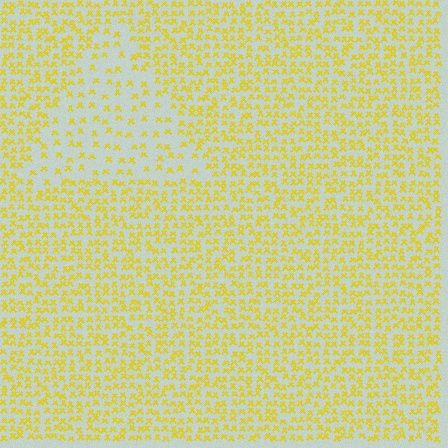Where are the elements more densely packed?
The elements are more densely packed outside the triangle boundary.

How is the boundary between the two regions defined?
The boundary is defined by a change in element density (approximately 2.2x ratio). All elements are the same color, size, and shape.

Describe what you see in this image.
The image contains small yellow elements arranged at two different densities. A triangle-shaped region is visible where the elements are less densely packed than the surrounding area.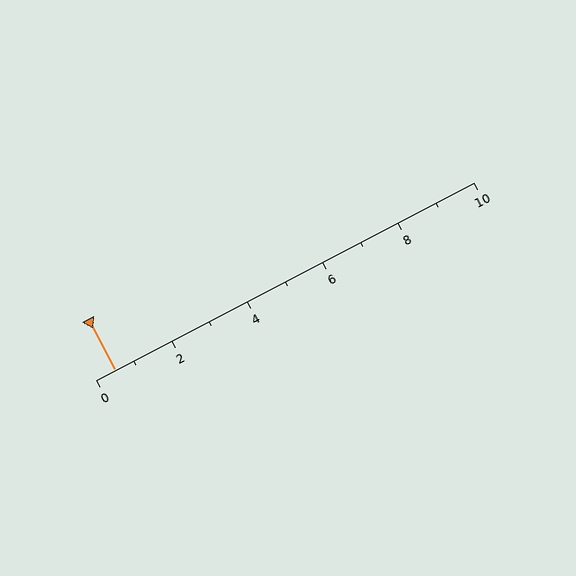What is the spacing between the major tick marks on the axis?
The major ticks are spaced 2 apart.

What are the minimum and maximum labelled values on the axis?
The axis runs from 0 to 10.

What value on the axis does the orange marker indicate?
The marker indicates approximately 0.5.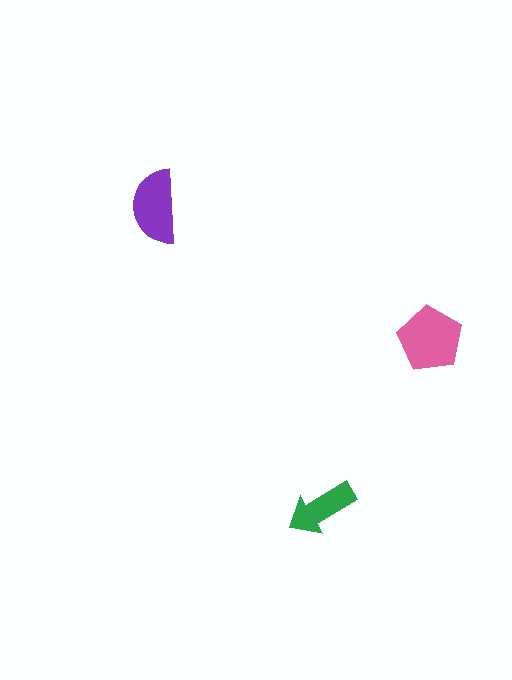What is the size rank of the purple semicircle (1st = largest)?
2nd.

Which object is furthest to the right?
The pink pentagon is rightmost.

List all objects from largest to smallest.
The pink pentagon, the purple semicircle, the green arrow.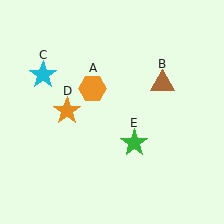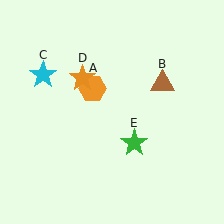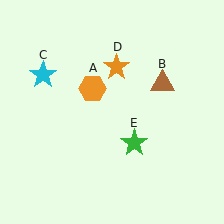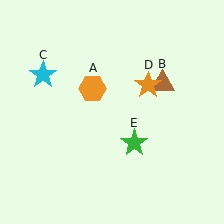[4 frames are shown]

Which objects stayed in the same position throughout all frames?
Orange hexagon (object A) and brown triangle (object B) and cyan star (object C) and green star (object E) remained stationary.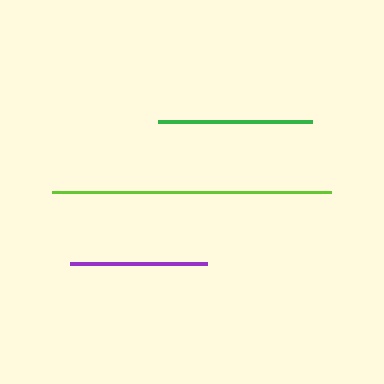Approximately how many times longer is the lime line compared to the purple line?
The lime line is approximately 2.0 times the length of the purple line.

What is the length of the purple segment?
The purple segment is approximately 136 pixels long.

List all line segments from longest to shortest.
From longest to shortest: lime, green, purple.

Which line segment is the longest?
The lime line is the longest at approximately 279 pixels.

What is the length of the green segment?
The green segment is approximately 154 pixels long.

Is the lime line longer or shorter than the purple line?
The lime line is longer than the purple line.